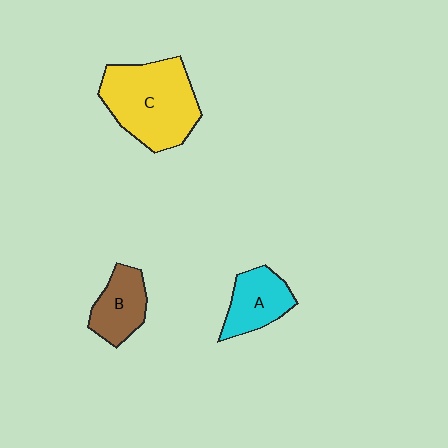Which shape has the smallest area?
Shape B (brown).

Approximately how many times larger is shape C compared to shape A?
Approximately 2.0 times.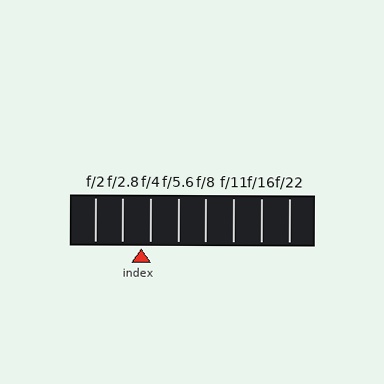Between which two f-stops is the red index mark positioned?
The index mark is between f/2.8 and f/4.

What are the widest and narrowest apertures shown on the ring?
The widest aperture shown is f/2 and the narrowest is f/22.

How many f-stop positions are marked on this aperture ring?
There are 8 f-stop positions marked.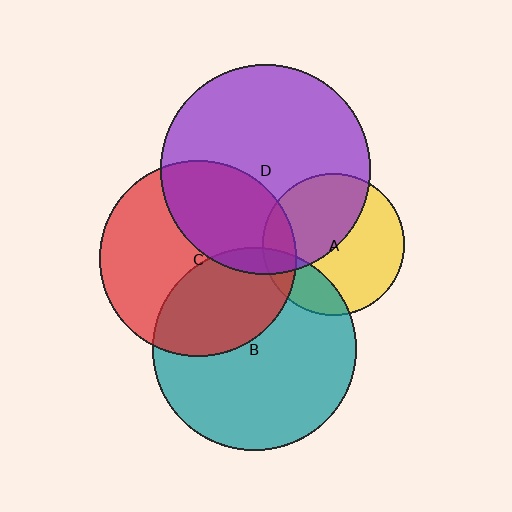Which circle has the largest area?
Circle D (purple).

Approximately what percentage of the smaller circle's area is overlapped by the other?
Approximately 45%.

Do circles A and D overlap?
Yes.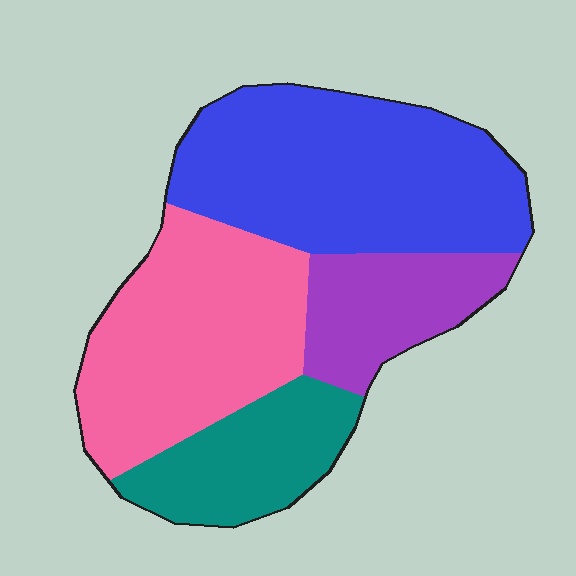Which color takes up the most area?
Blue, at roughly 35%.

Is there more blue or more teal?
Blue.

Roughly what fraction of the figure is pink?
Pink covers 31% of the figure.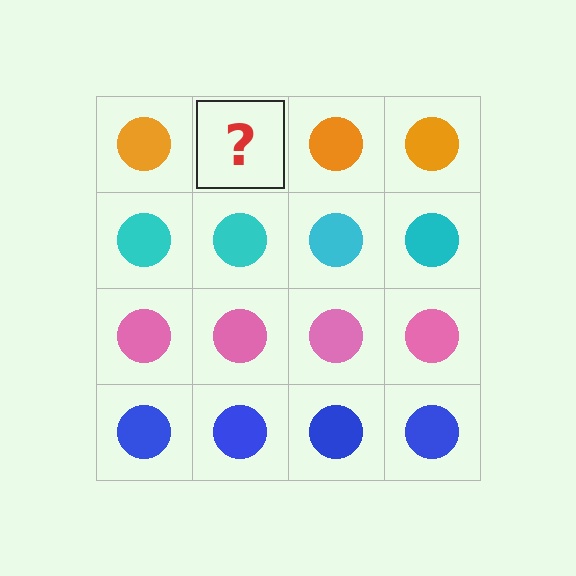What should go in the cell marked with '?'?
The missing cell should contain an orange circle.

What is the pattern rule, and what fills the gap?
The rule is that each row has a consistent color. The gap should be filled with an orange circle.